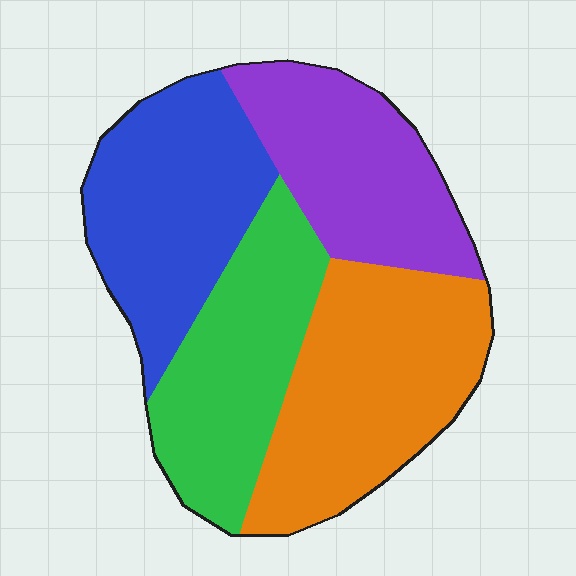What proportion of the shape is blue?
Blue takes up between a sixth and a third of the shape.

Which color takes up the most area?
Orange, at roughly 30%.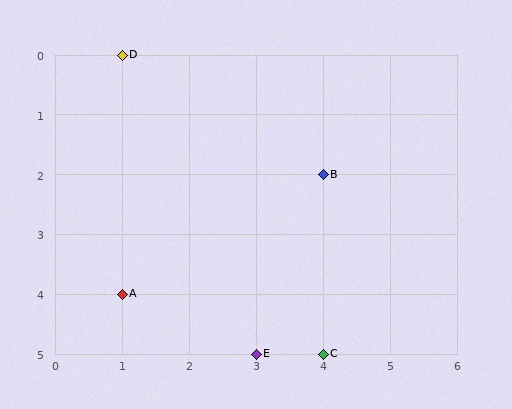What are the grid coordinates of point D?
Point D is at grid coordinates (1, 0).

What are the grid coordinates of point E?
Point E is at grid coordinates (3, 5).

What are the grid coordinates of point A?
Point A is at grid coordinates (1, 4).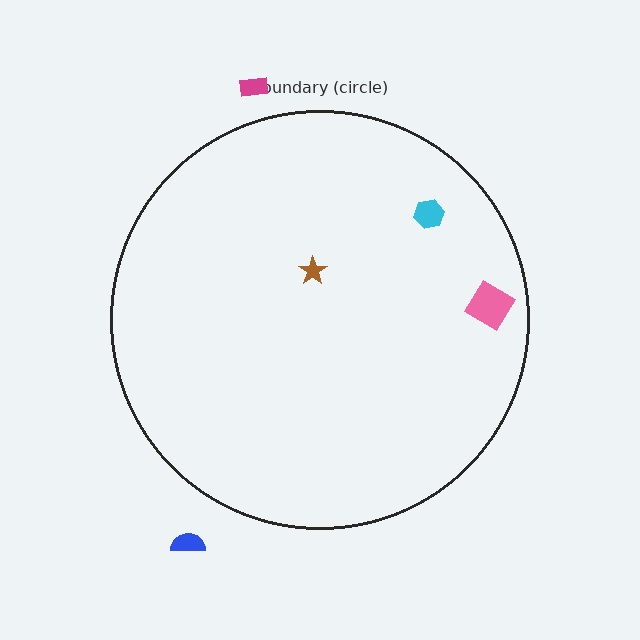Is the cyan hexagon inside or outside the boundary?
Inside.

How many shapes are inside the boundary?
3 inside, 2 outside.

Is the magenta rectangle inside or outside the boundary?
Outside.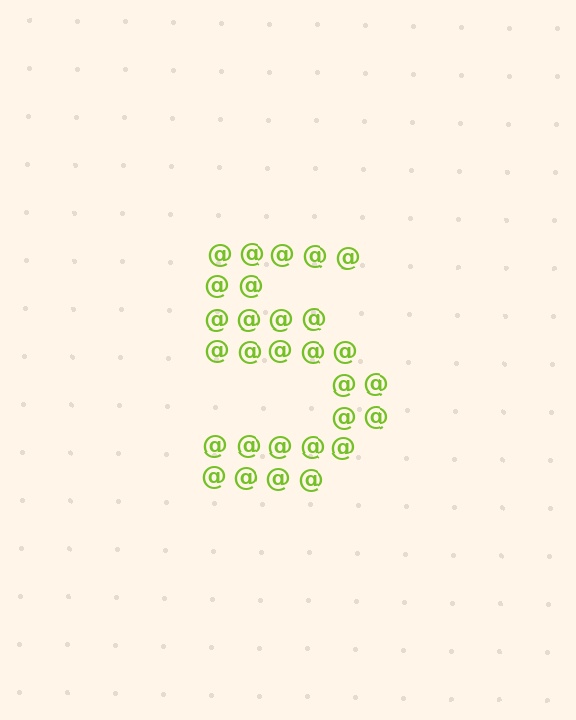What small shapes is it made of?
It is made of small at signs.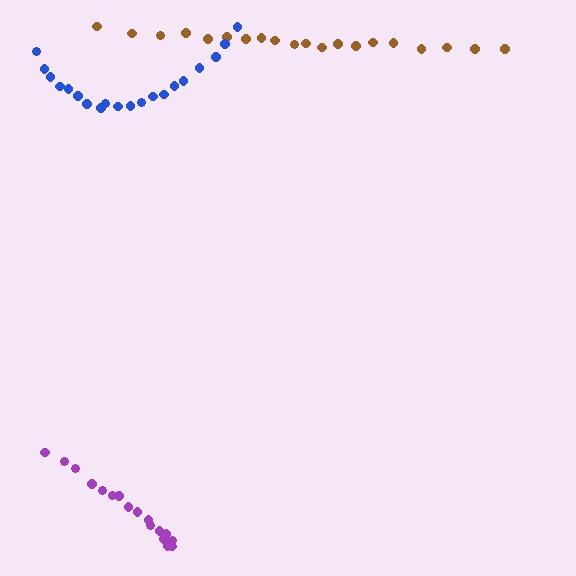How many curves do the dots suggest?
There are 3 distinct paths.